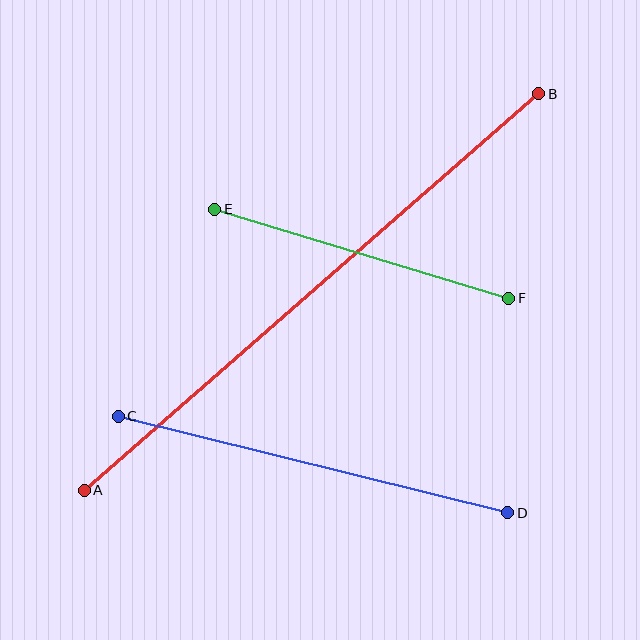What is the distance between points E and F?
The distance is approximately 307 pixels.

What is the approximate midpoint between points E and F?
The midpoint is at approximately (362, 254) pixels.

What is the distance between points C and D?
The distance is approximately 401 pixels.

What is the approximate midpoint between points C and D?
The midpoint is at approximately (313, 465) pixels.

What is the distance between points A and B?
The distance is approximately 603 pixels.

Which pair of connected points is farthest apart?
Points A and B are farthest apart.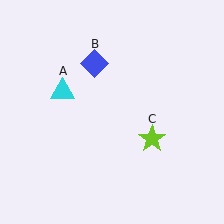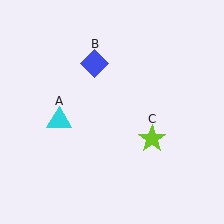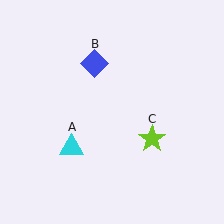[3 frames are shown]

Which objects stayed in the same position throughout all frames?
Blue diamond (object B) and lime star (object C) remained stationary.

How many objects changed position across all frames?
1 object changed position: cyan triangle (object A).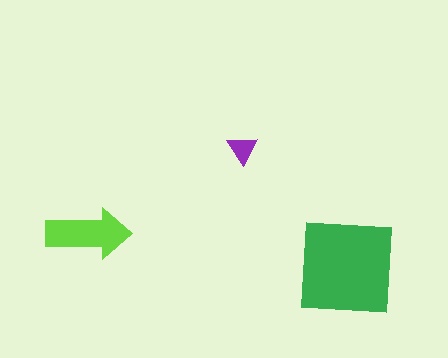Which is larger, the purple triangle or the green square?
The green square.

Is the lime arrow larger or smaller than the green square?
Smaller.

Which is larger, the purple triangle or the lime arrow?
The lime arrow.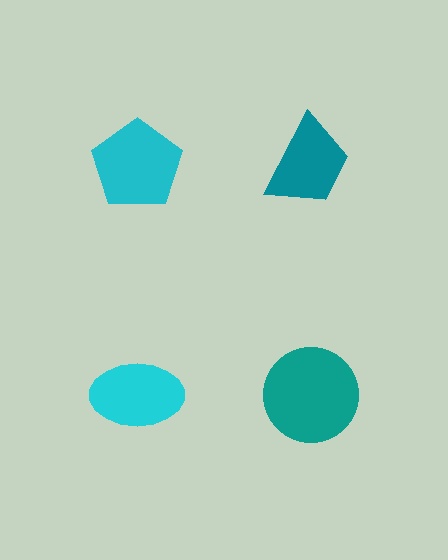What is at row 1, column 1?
A cyan pentagon.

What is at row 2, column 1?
A cyan ellipse.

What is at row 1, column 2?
A teal trapezoid.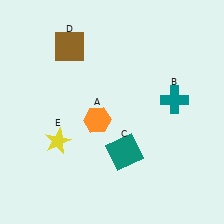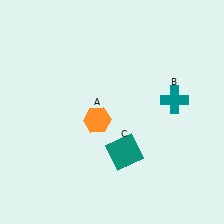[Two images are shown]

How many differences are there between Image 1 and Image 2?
There are 2 differences between the two images.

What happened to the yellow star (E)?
The yellow star (E) was removed in Image 2. It was in the bottom-left area of Image 1.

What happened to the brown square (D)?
The brown square (D) was removed in Image 2. It was in the top-left area of Image 1.